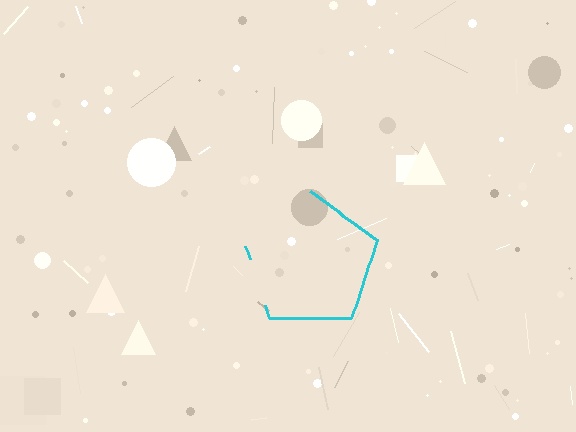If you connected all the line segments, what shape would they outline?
They would outline a pentagon.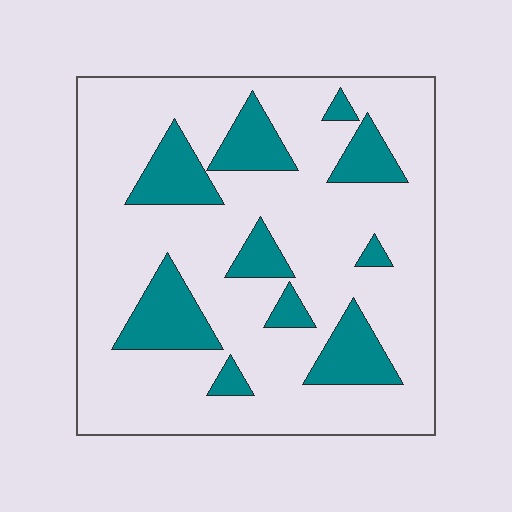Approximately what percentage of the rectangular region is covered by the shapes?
Approximately 20%.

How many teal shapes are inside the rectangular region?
10.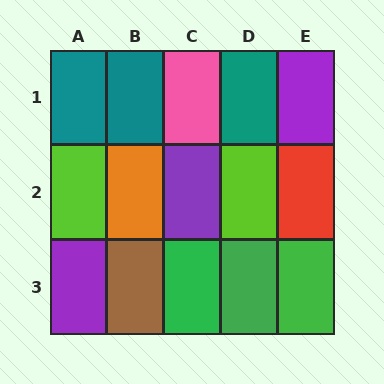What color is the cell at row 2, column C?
Purple.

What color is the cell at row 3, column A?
Purple.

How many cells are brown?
1 cell is brown.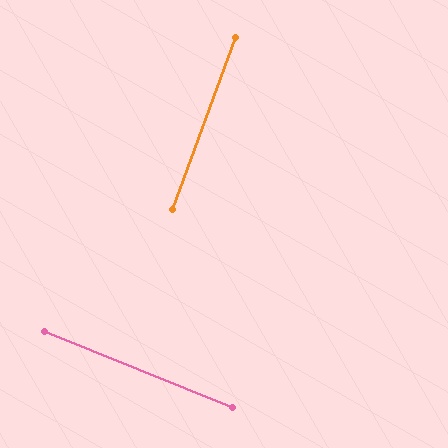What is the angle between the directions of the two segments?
Approximately 88 degrees.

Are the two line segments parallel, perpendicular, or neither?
Perpendicular — they meet at approximately 88°.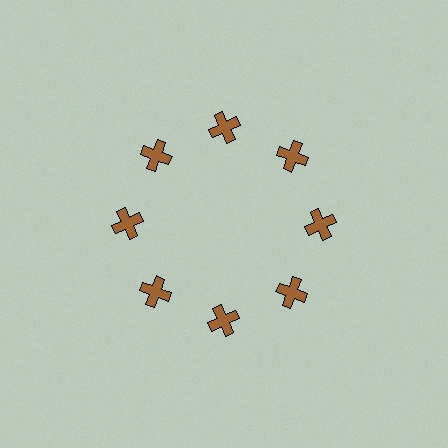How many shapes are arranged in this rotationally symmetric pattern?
There are 8 shapes, arranged in 8 groups of 1.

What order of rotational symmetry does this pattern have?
This pattern has 8-fold rotational symmetry.